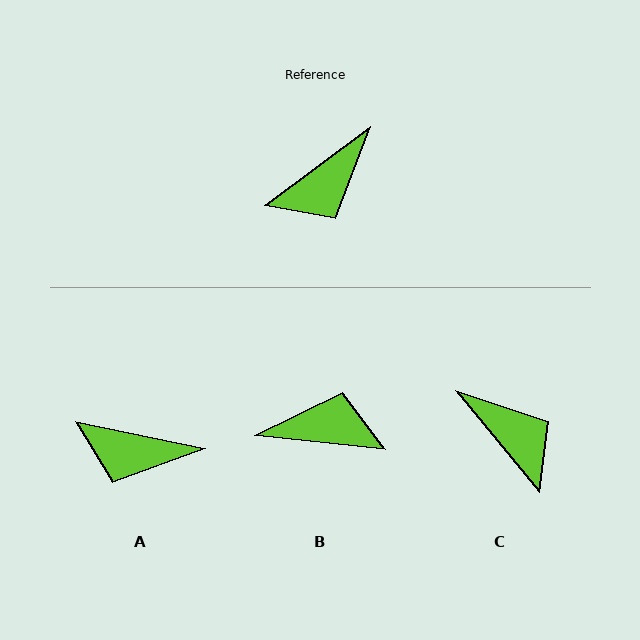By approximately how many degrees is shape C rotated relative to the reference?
Approximately 92 degrees counter-clockwise.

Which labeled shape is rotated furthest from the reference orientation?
B, about 137 degrees away.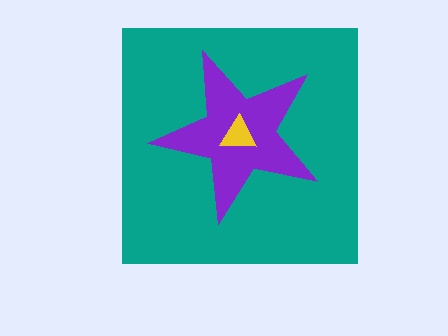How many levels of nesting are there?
3.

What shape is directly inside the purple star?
The yellow triangle.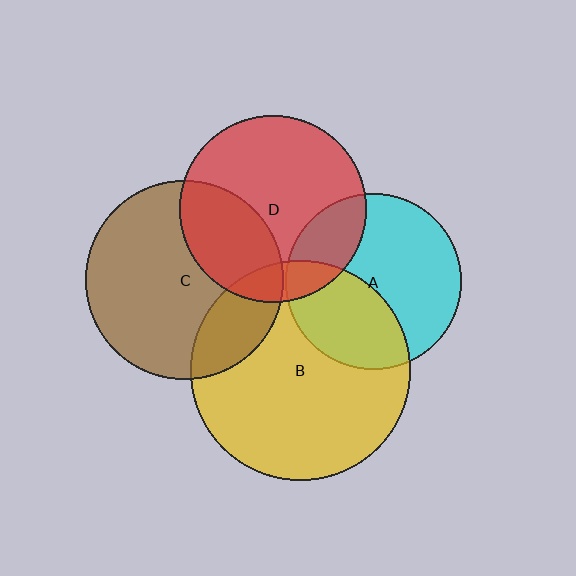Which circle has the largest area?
Circle B (yellow).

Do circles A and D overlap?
Yes.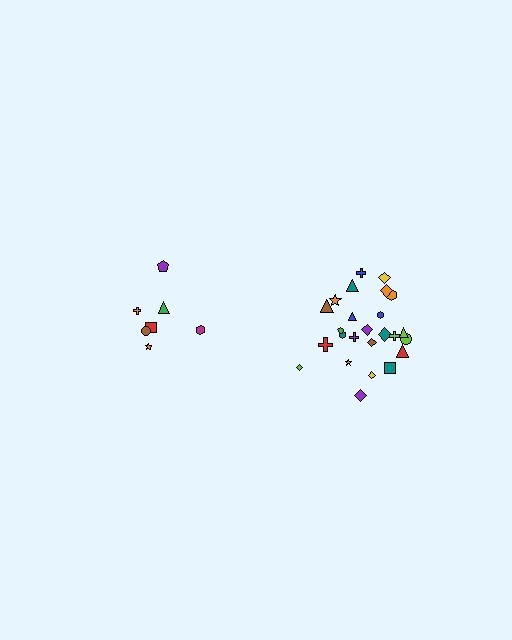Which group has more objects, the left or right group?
The right group.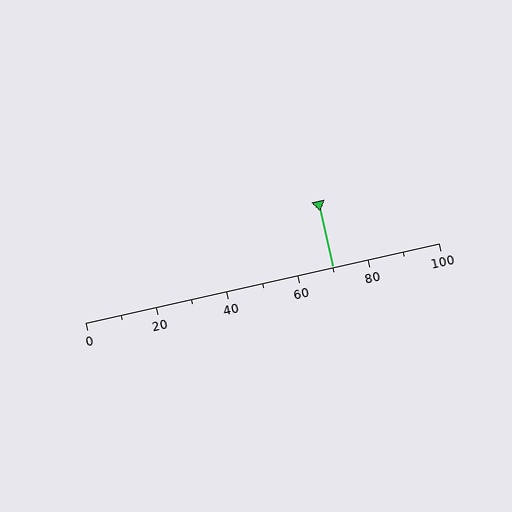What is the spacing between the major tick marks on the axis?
The major ticks are spaced 20 apart.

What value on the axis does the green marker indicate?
The marker indicates approximately 70.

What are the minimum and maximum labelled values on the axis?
The axis runs from 0 to 100.